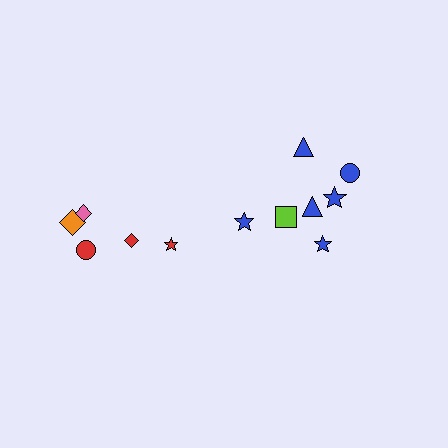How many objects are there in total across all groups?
There are 12 objects.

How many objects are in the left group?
There are 5 objects.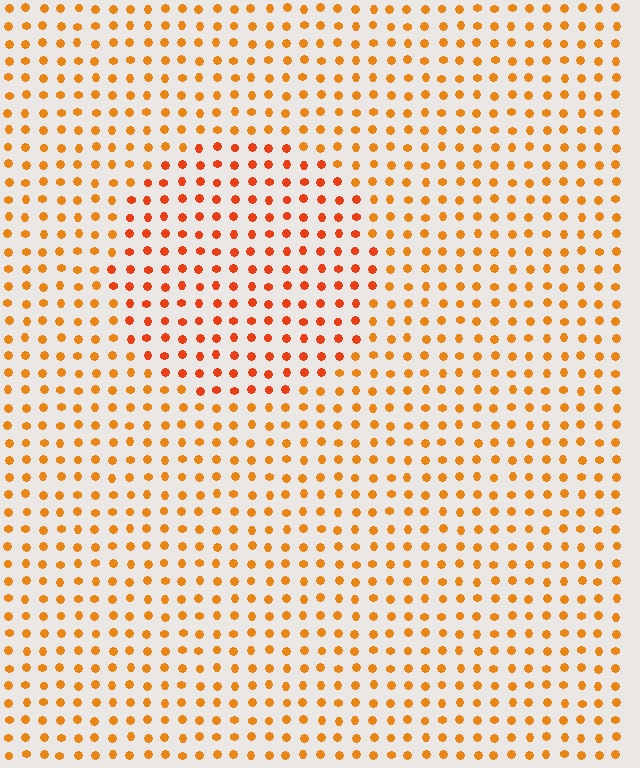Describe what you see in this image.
The image is filled with small orange elements in a uniform arrangement. A circle-shaped region is visible where the elements are tinted to a slightly different hue, forming a subtle color boundary.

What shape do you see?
I see a circle.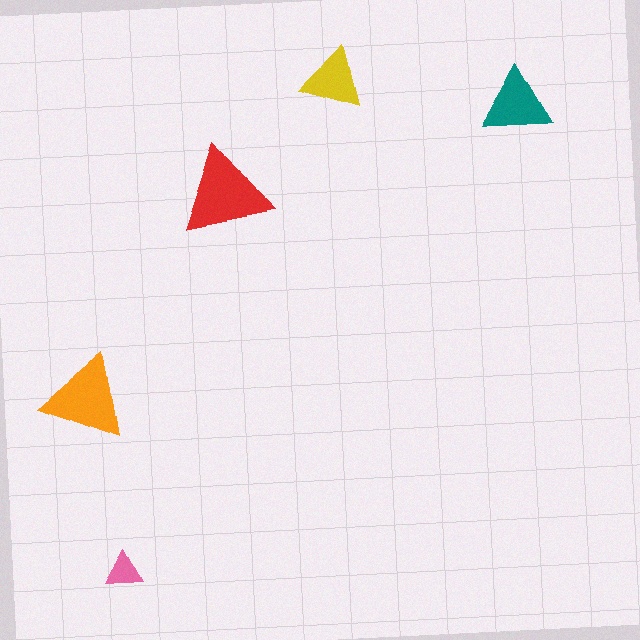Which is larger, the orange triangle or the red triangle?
The red one.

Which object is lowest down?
The pink triangle is bottommost.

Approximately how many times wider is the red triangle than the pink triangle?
About 2.5 times wider.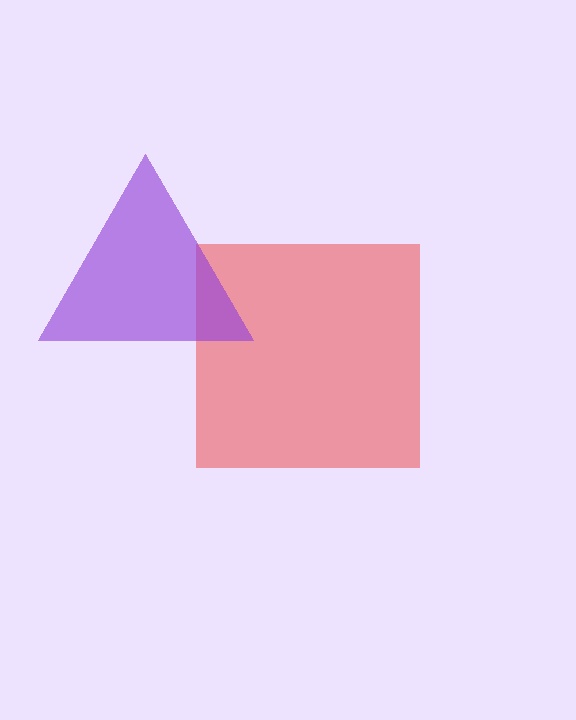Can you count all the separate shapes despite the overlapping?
Yes, there are 2 separate shapes.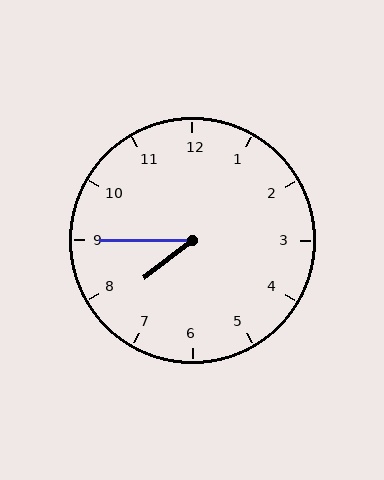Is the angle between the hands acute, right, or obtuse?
It is acute.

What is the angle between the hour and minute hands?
Approximately 38 degrees.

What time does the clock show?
7:45.